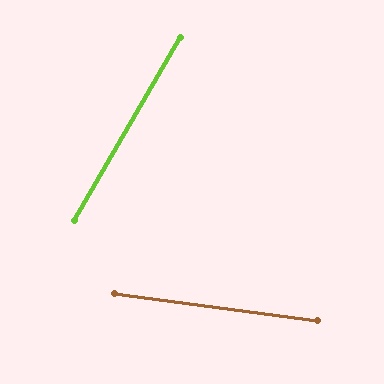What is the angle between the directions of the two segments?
Approximately 68 degrees.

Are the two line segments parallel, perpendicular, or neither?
Neither parallel nor perpendicular — they differ by about 68°.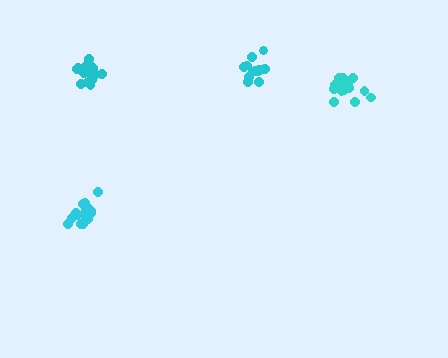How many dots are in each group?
Group 1: 19 dots, Group 2: 13 dots, Group 3: 15 dots, Group 4: 17 dots (64 total).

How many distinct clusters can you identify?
There are 4 distinct clusters.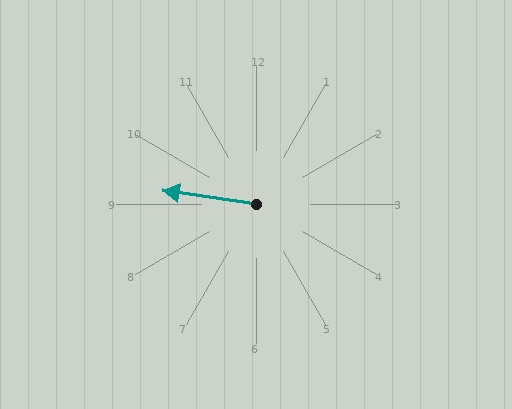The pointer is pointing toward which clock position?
Roughly 9 o'clock.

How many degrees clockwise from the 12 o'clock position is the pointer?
Approximately 278 degrees.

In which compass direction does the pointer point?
West.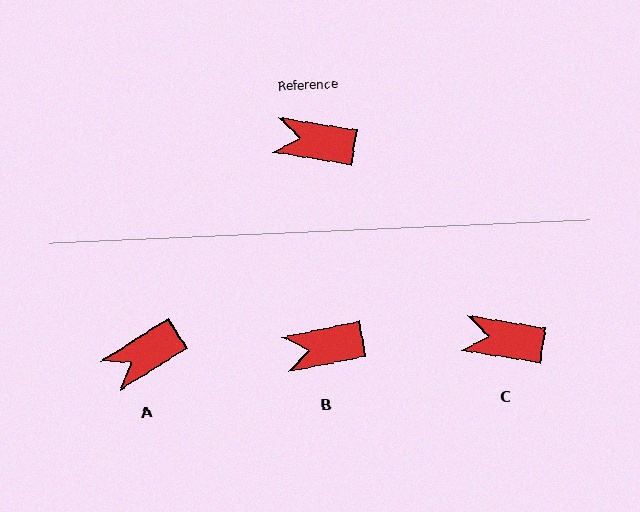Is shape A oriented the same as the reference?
No, it is off by about 42 degrees.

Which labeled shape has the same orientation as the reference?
C.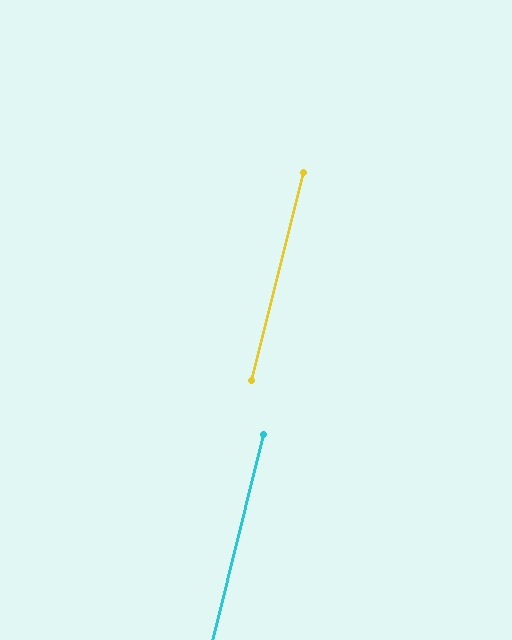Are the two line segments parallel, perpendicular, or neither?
Parallel — their directions differ by only 0.2°.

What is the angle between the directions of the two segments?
Approximately 0 degrees.